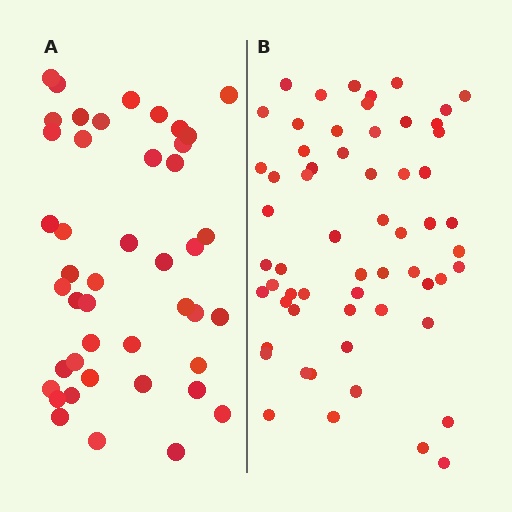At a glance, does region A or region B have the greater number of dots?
Region B (the right region) has more dots.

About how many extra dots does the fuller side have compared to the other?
Region B has approximately 15 more dots than region A.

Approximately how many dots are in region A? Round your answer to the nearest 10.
About 40 dots. (The exact count is 44, which rounds to 40.)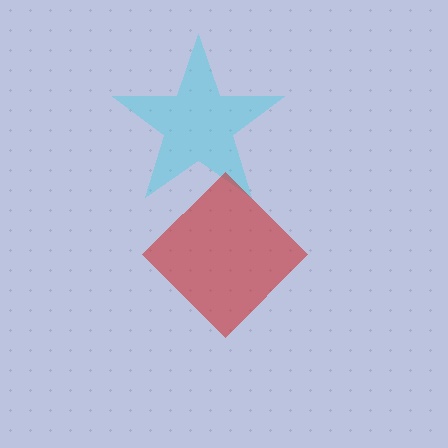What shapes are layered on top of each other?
The layered shapes are: a cyan star, a red diamond.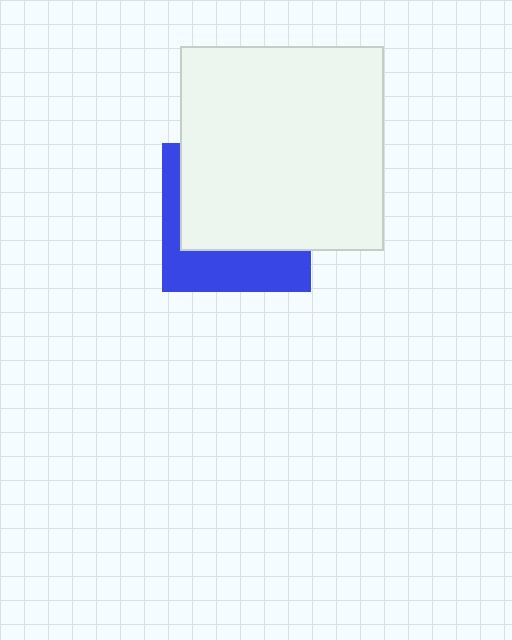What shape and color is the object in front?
The object in front is a white square.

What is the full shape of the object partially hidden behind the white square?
The partially hidden object is a blue square.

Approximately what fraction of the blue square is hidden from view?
Roughly 64% of the blue square is hidden behind the white square.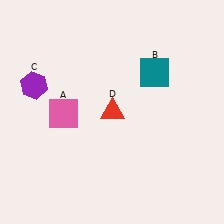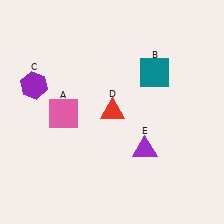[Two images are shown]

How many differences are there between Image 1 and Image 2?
There is 1 difference between the two images.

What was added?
A purple triangle (E) was added in Image 2.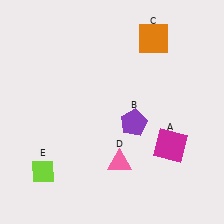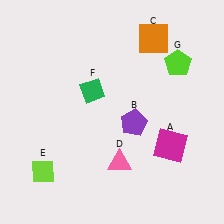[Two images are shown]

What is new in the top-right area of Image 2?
A lime pentagon (G) was added in the top-right area of Image 2.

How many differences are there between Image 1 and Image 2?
There are 2 differences between the two images.